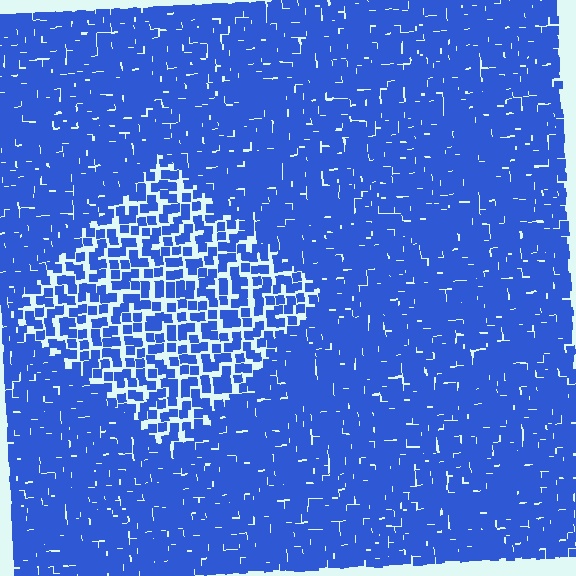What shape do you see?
I see a diamond.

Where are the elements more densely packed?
The elements are more densely packed outside the diamond boundary.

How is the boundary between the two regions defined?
The boundary is defined by a change in element density (approximately 2.0x ratio). All elements are the same color, size, and shape.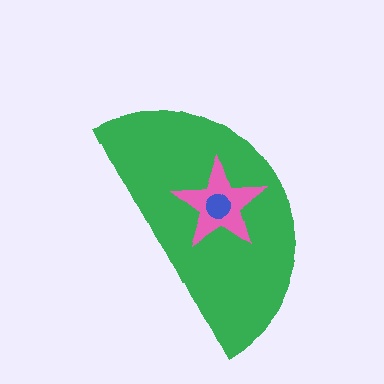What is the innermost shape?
The blue circle.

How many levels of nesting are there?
3.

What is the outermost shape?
The green semicircle.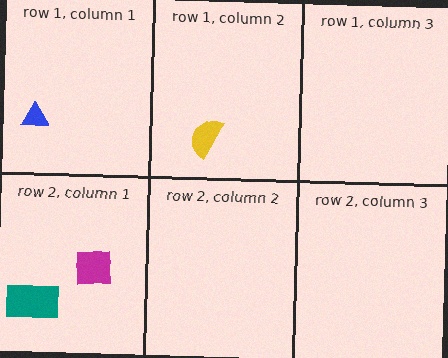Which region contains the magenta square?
The row 2, column 1 region.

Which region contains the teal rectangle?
The row 2, column 1 region.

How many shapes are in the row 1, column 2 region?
1.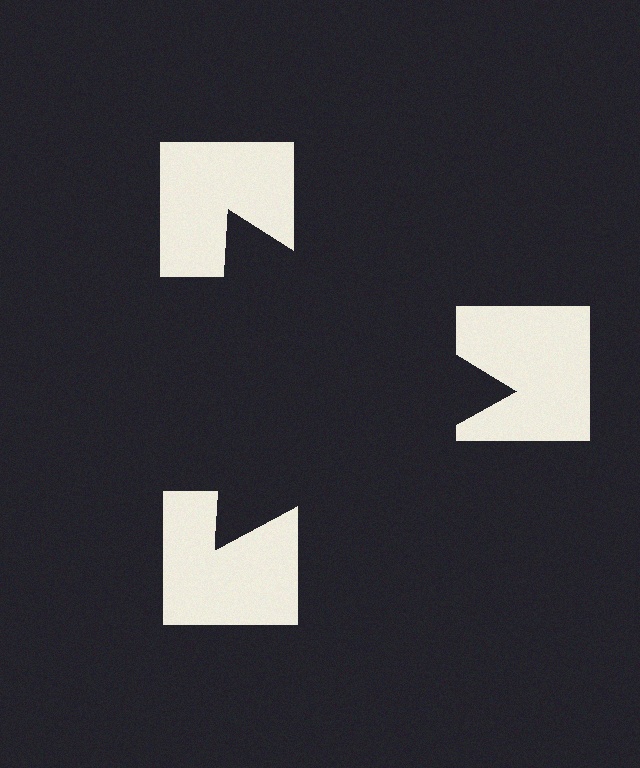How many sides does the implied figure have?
3 sides.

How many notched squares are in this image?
There are 3 — one at each vertex of the illusory triangle.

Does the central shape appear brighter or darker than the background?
It typically appears slightly darker than the background, even though no actual brightness change is drawn.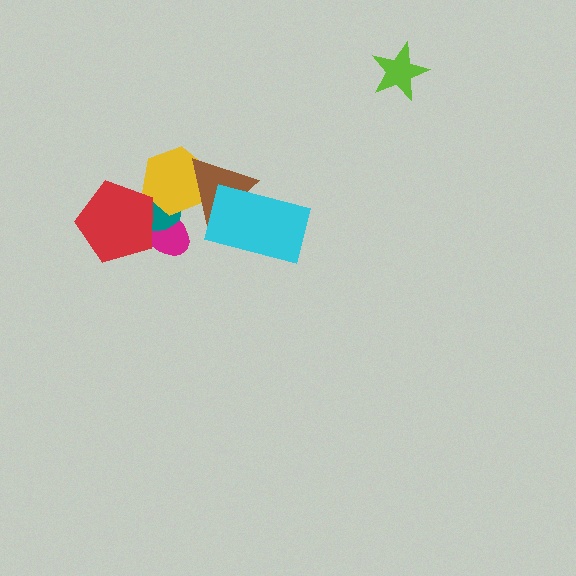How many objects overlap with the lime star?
0 objects overlap with the lime star.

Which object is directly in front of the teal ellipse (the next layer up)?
The yellow hexagon is directly in front of the teal ellipse.